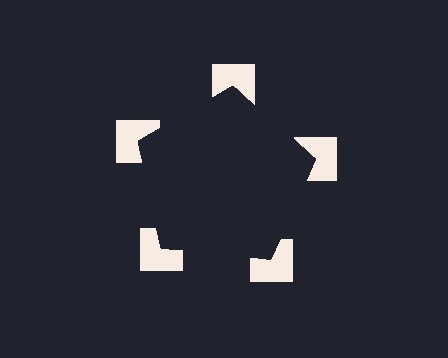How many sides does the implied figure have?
5 sides.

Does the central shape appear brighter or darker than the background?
It typically appears slightly darker than the background, even though no actual brightness change is drawn.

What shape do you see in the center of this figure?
An illusory pentagon — its edges are inferred from the aligned wedge cuts in the notched squares, not physically drawn.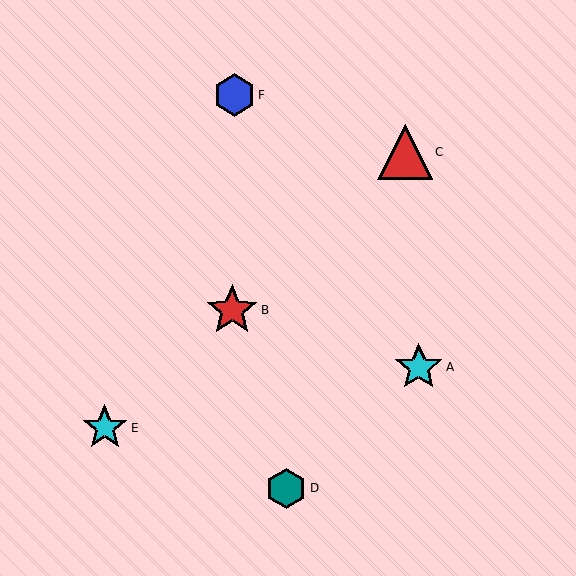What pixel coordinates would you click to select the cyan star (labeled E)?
Click at (105, 428) to select the cyan star E.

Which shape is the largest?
The red triangle (labeled C) is the largest.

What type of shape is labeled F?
Shape F is a blue hexagon.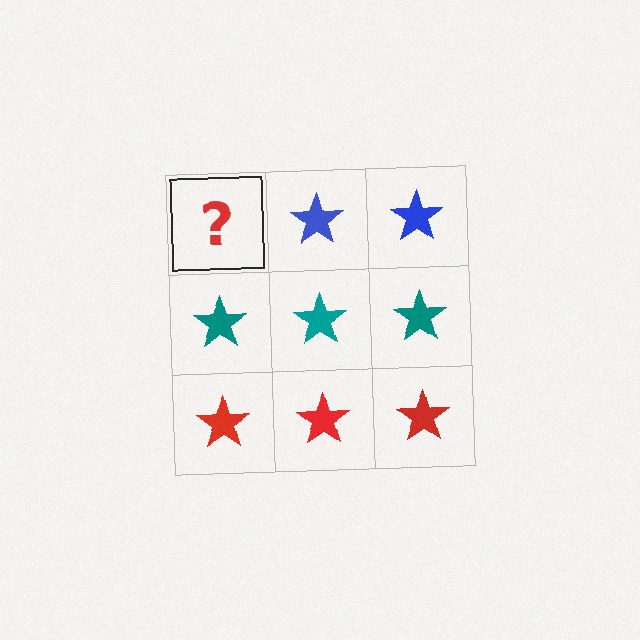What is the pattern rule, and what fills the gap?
The rule is that each row has a consistent color. The gap should be filled with a blue star.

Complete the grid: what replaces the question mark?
The question mark should be replaced with a blue star.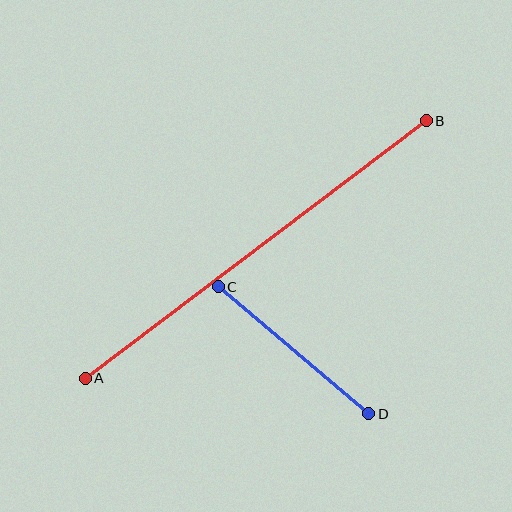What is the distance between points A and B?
The distance is approximately 427 pixels.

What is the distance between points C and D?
The distance is approximately 197 pixels.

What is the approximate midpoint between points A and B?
The midpoint is at approximately (256, 250) pixels.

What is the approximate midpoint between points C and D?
The midpoint is at approximately (294, 350) pixels.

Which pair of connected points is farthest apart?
Points A and B are farthest apart.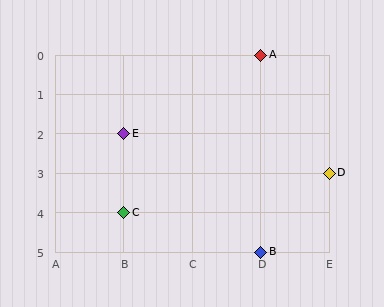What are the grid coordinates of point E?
Point E is at grid coordinates (B, 2).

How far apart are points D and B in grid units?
Points D and B are 1 column and 2 rows apart (about 2.2 grid units diagonally).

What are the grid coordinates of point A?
Point A is at grid coordinates (D, 0).